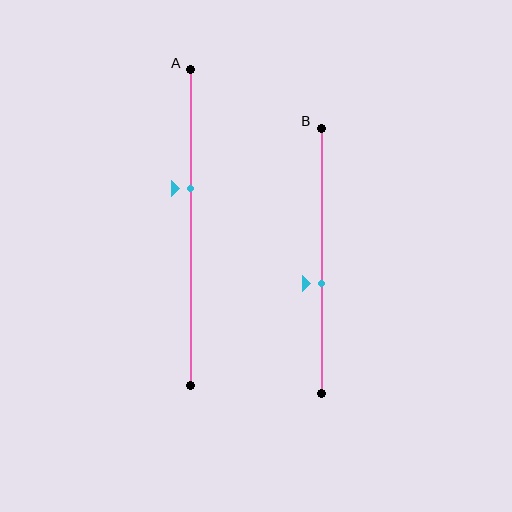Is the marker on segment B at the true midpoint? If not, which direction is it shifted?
No, the marker on segment B is shifted downward by about 9% of the segment length.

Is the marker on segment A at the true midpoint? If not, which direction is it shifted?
No, the marker on segment A is shifted upward by about 12% of the segment length.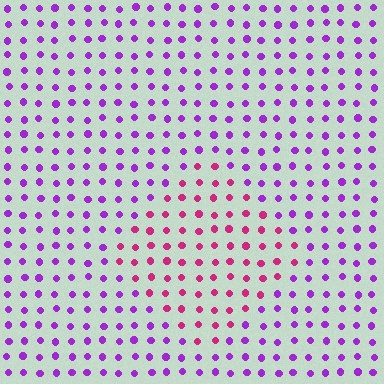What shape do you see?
I see a diamond.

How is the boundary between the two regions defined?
The boundary is defined purely by a slight shift in hue (about 44 degrees). Spacing, size, and orientation are identical on both sides.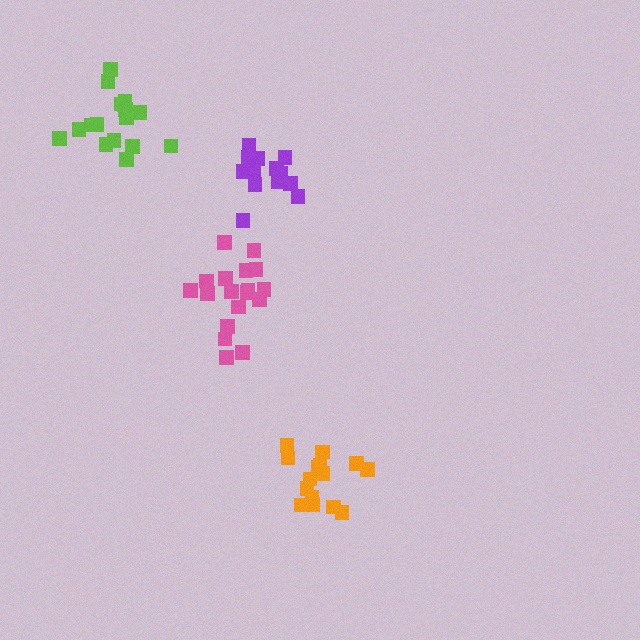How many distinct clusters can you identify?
There are 4 distinct clusters.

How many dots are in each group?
Group 1: 18 dots, Group 2: 17 dots, Group 3: 15 dots, Group 4: 14 dots (64 total).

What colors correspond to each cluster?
The clusters are colored: pink, lime, orange, purple.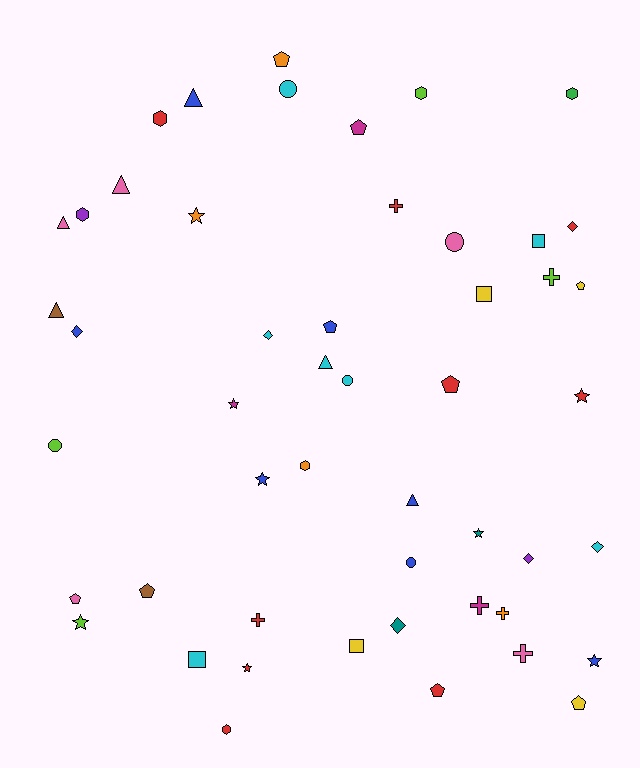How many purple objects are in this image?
There are 2 purple objects.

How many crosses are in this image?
There are 6 crosses.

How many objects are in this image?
There are 50 objects.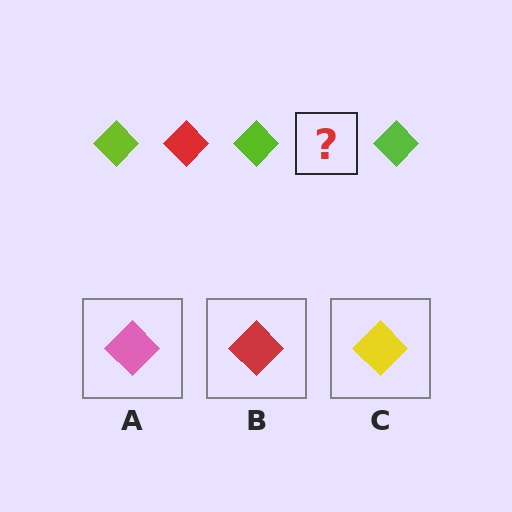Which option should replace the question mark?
Option B.